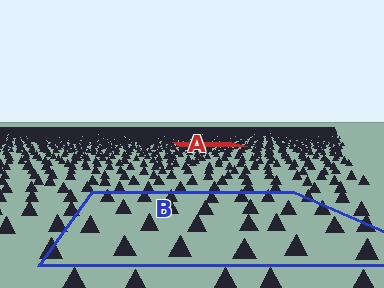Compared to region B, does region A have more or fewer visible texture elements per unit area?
Region A has more texture elements per unit area — they are packed more densely because it is farther away.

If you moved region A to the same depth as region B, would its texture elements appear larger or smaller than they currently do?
They would appear larger. At a closer depth, the same texture elements are projected at a bigger on-screen size.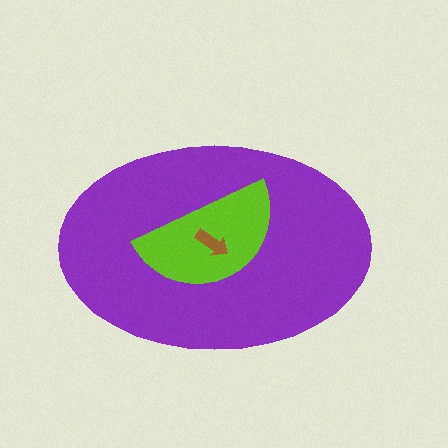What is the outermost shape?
The purple ellipse.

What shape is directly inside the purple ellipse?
The lime semicircle.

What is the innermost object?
The brown arrow.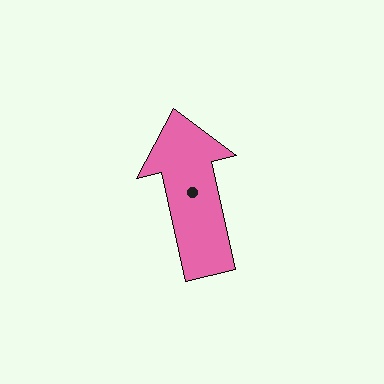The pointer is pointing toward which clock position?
Roughly 12 o'clock.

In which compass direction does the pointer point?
North.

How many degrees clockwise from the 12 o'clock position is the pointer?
Approximately 347 degrees.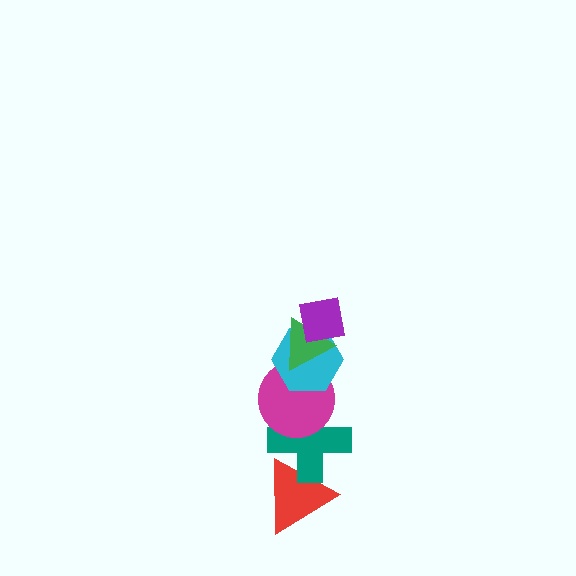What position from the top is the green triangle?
The green triangle is 2nd from the top.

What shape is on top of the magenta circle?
The cyan hexagon is on top of the magenta circle.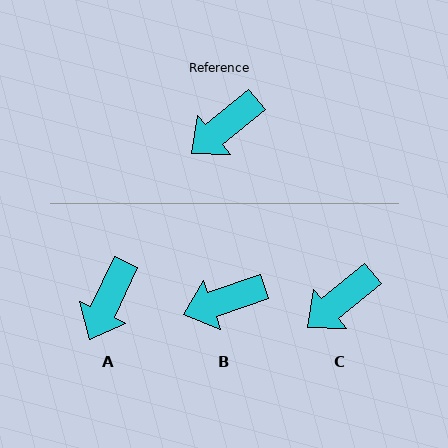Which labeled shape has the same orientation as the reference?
C.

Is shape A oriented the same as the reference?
No, it is off by about 25 degrees.